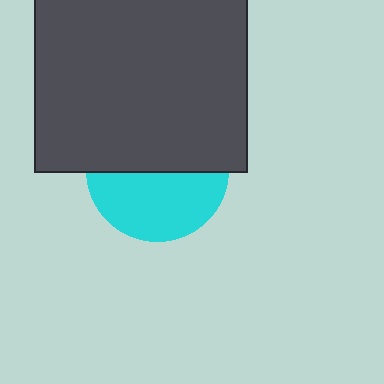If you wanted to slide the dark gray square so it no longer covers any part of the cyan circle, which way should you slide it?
Slide it up — that is the most direct way to separate the two shapes.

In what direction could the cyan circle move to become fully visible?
The cyan circle could move down. That would shift it out from behind the dark gray square entirely.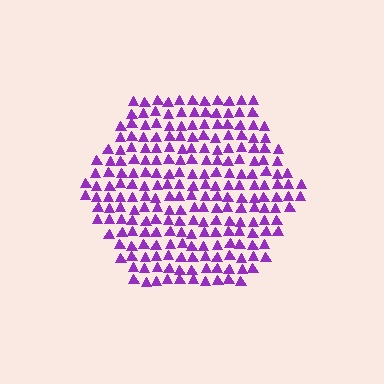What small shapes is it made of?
It is made of small triangles.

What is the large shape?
The large shape is a hexagon.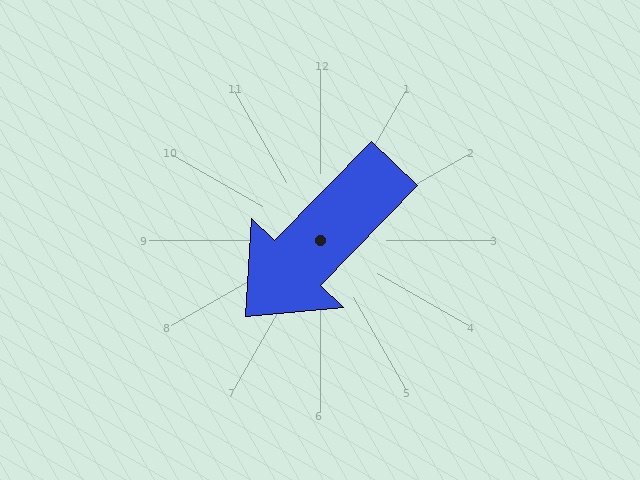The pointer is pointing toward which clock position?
Roughly 7 o'clock.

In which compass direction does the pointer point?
Southwest.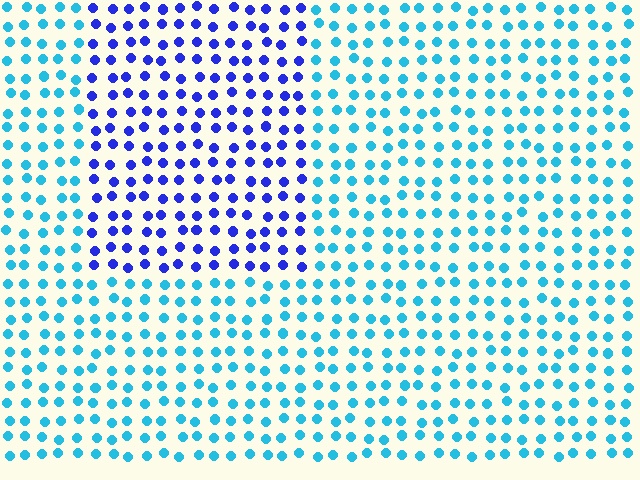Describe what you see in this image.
The image is filled with small cyan elements in a uniform arrangement. A rectangle-shaped region is visible where the elements are tinted to a slightly different hue, forming a subtle color boundary.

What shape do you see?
I see a rectangle.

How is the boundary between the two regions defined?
The boundary is defined purely by a slight shift in hue (about 47 degrees). Spacing, size, and orientation are identical on both sides.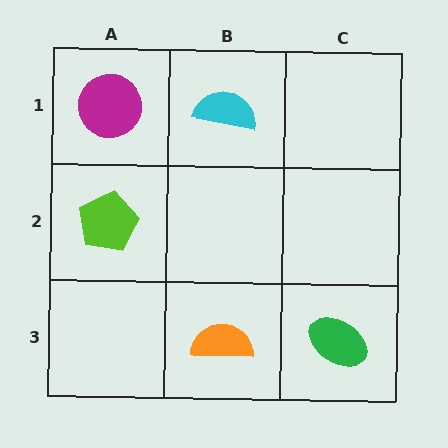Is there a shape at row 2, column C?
No, that cell is empty.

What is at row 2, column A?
A lime pentagon.